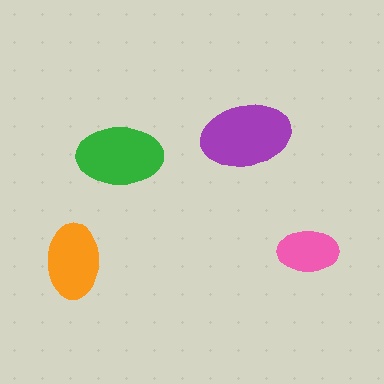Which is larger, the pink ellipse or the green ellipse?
The green one.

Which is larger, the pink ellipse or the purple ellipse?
The purple one.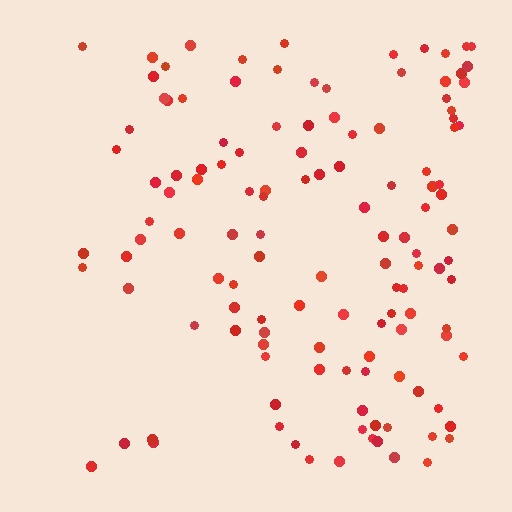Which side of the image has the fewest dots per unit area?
The left.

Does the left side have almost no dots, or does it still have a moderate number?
Still a moderate number, just noticeably fewer than the right.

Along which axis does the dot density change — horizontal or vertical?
Horizontal.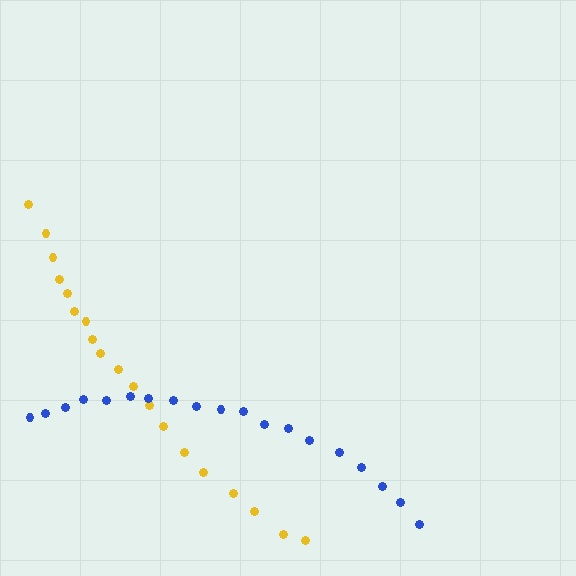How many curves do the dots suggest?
There are 2 distinct paths.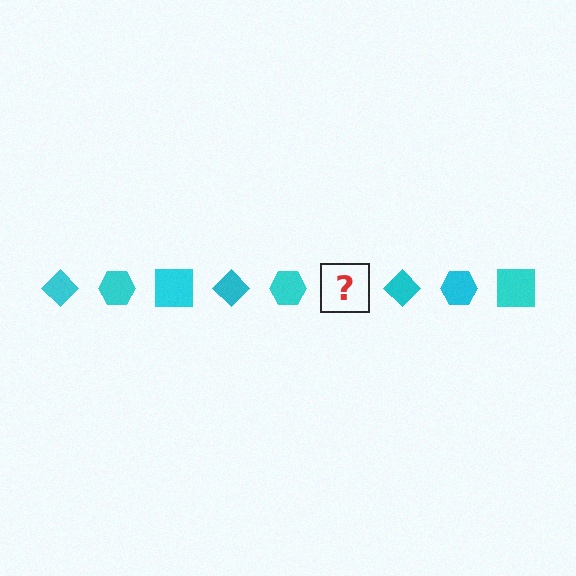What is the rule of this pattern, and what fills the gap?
The rule is that the pattern cycles through diamond, hexagon, square shapes in cyan. The gap should be filled with a cyan square.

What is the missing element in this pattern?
The missing element is a cyan square.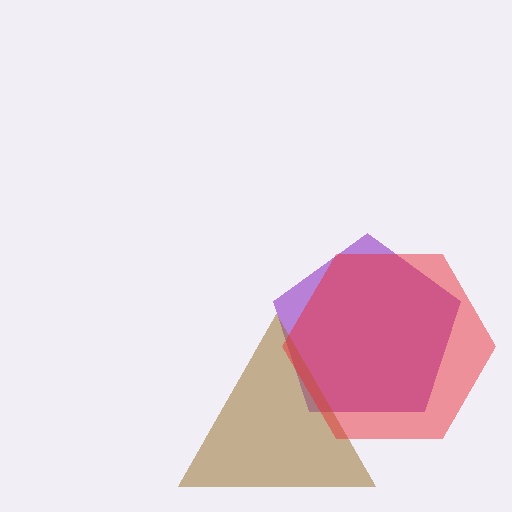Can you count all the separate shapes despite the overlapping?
Yes, there are 3 separate shapes.